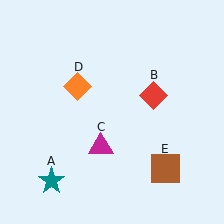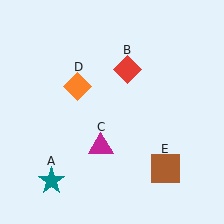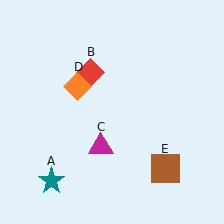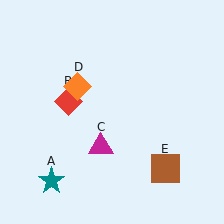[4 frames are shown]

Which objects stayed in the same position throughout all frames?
Teal star (object A) and magenta triangle (object C) and orange diamond (object D) and brown square (object E) remained stationary.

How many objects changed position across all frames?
1 object changed position: red diamond (object B).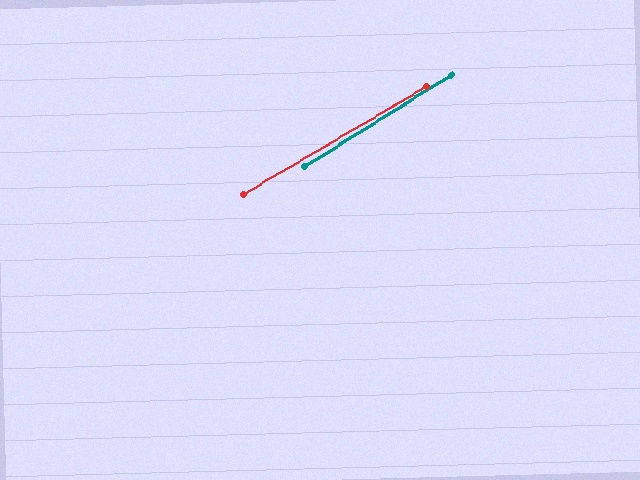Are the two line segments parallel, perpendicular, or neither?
Parallel — their directions differ by only 1.5°.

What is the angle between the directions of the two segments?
Approximately 1 degree.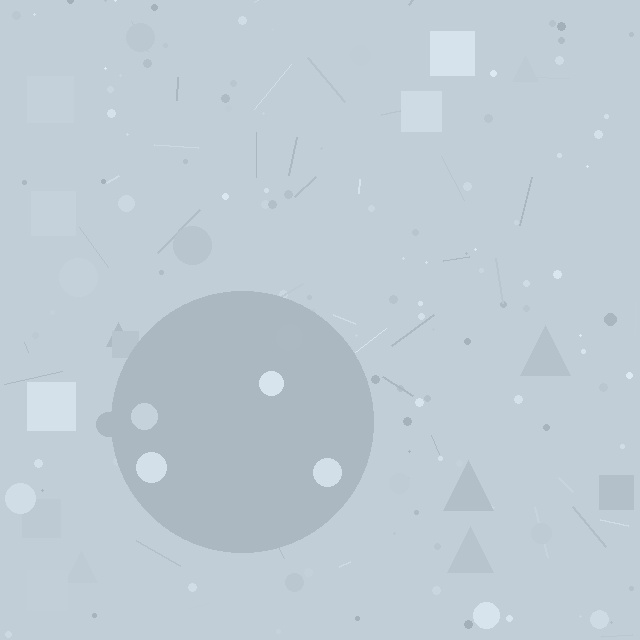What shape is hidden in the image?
A circle is hidden in the image.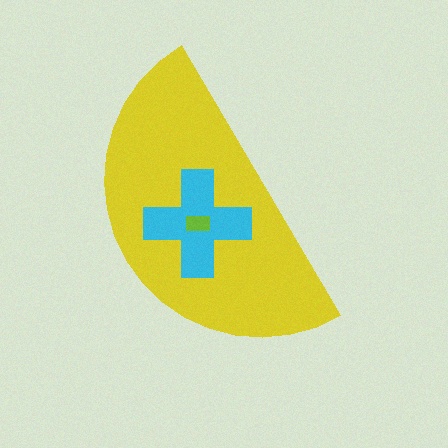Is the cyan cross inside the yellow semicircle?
Yes.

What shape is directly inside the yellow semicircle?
The cyan cross.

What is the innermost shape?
The lime rectangle.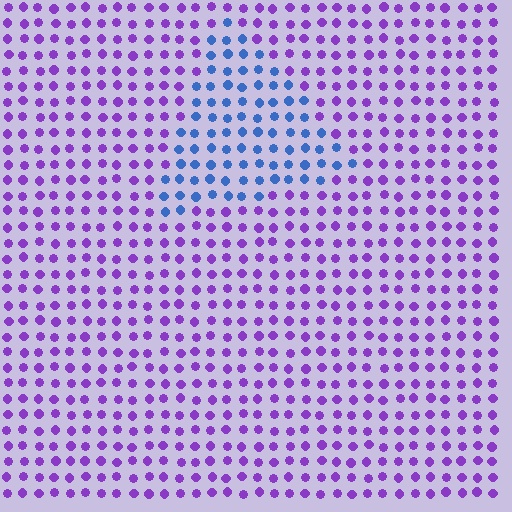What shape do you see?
I see a triangle.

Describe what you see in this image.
The image is filled with small purple elements in a uniform arrangement. A triangle-shaped region is visible where the elements are tinted to a slightly different hue, forming a subtle color boundary.